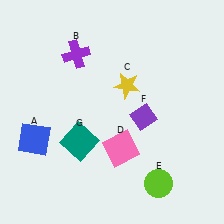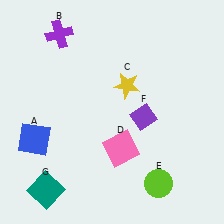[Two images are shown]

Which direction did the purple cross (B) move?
The purple cross (B) moved up.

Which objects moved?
The objects that moved are: the purple cross (B), the teal square (G).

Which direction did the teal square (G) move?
The teal square (G) moved down.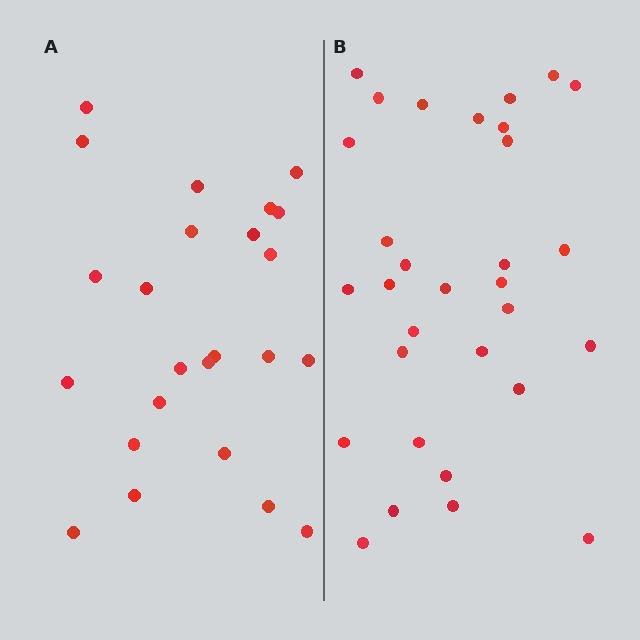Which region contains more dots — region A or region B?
Region B (the right region) has more dots.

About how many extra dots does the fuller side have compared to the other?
Region B has roughly 8 or so more dots than region A.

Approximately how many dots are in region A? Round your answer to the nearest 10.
About 20 dots. (The exact count is 24, which rounds to 20.)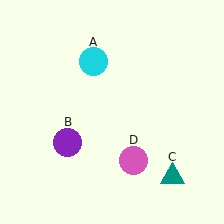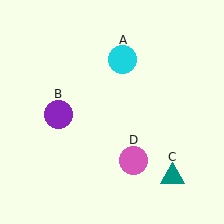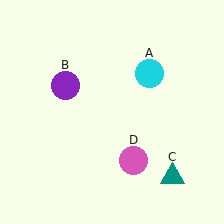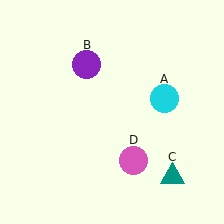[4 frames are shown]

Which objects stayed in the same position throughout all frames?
Teal triangle (object C) and pink circle (object D) remained stationary.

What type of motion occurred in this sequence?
The cyan circle (object A), purple circle (object B) rotated clockwise around the center of the scene.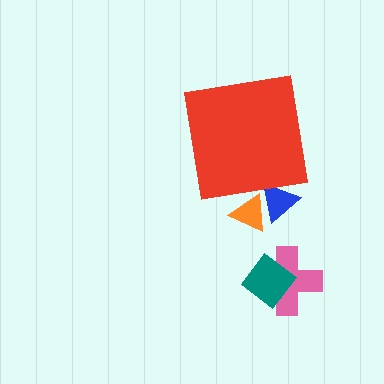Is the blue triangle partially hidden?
Yes, the blue triangle is partially hidden behind the red square.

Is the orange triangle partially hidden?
Yes, the orange triangle is partially hidden behind the red square.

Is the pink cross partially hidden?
No, the pink cross is fully visible.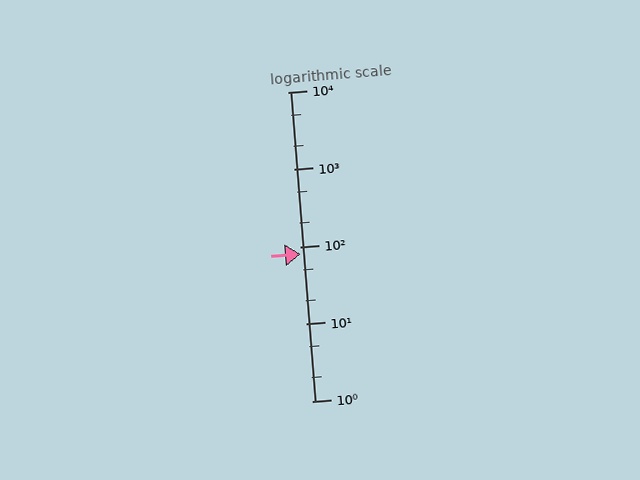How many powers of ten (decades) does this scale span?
The scale spans 4 decades, from 1 to 10000.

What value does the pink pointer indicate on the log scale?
The pointer indicates approximately 81.